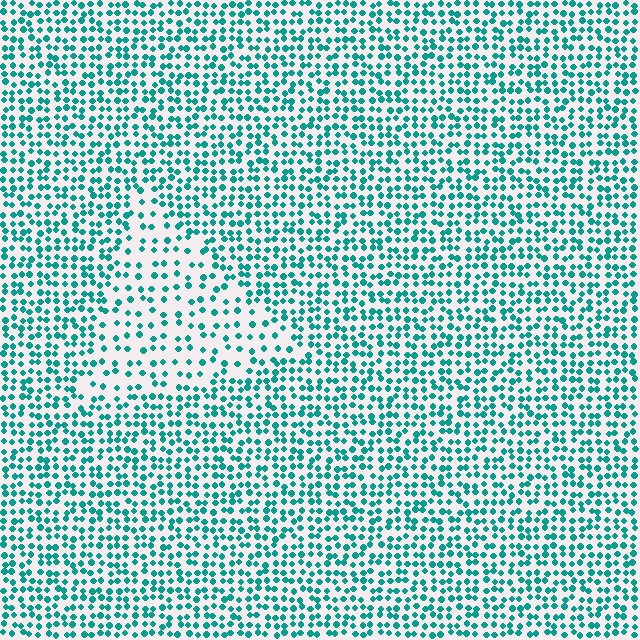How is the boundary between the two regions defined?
The boundary is defined by a change in element density (approximately 2.0x ratio). All elements are the same color, size, and shape.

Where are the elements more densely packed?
The elements are more densely packed outside the triangle boundary.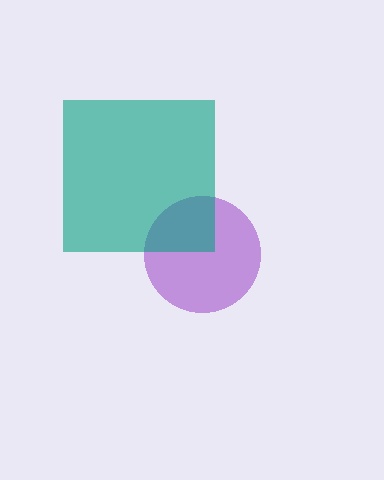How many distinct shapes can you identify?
There are 2 distinct shapes: a purple circle, a teal square.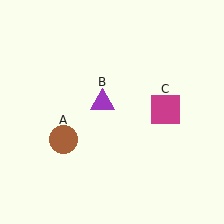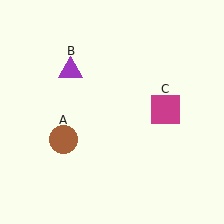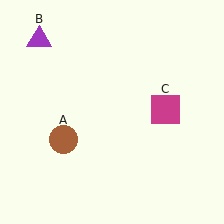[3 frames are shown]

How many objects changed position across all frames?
1 object changed position: purple triangle (object B).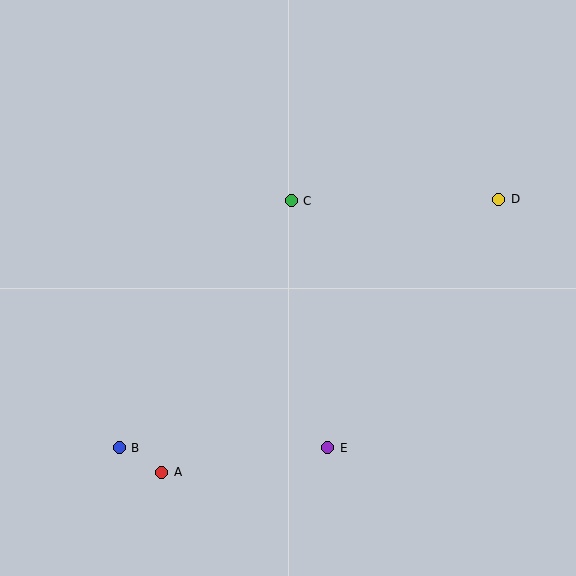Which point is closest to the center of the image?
Point C at (291, 201) is closest to the center.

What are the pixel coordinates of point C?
Point C is at (291, 201).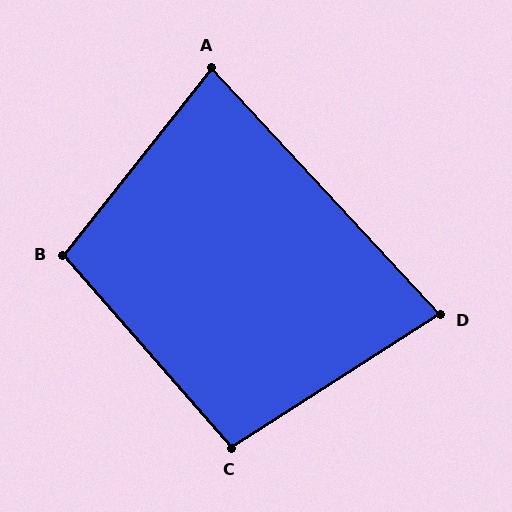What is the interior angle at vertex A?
Approximately 81 degrees (acute).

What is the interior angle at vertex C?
Approximately 99 degrees (obtuse).